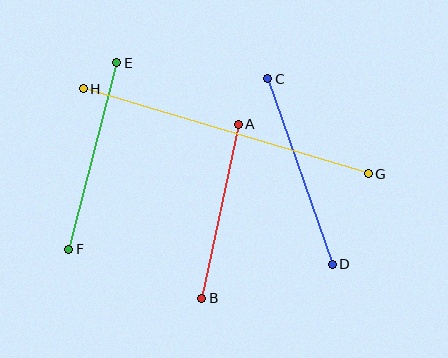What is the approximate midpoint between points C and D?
The midpoint is at approximately (300, 171) pixels.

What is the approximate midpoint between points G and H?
The midpoint is at approximately (226, 131) pixels.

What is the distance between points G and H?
The distance is approximately 298 pixels.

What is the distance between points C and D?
The distance is approximately 197 pixels.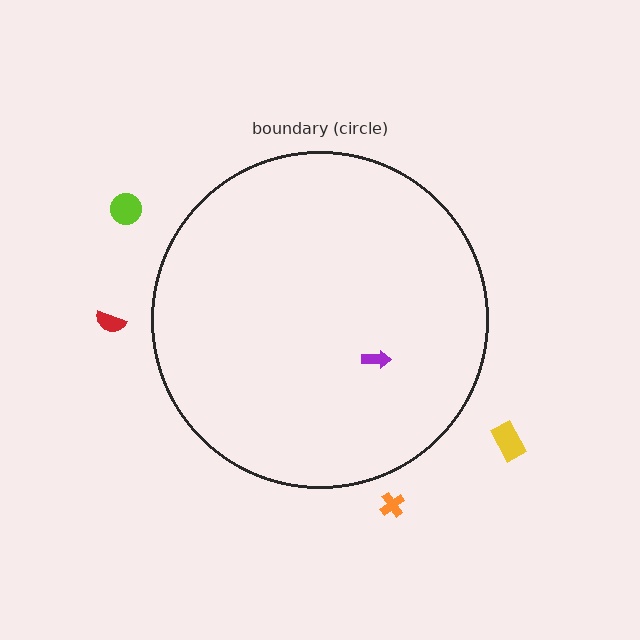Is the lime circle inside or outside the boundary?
Outside.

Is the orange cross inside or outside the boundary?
Outside.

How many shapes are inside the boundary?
1 inside, 4 outside.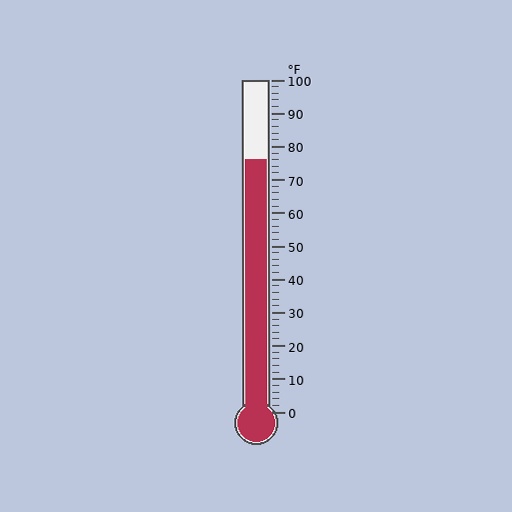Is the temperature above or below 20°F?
The temperature is above 20°F.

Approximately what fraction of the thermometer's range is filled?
The thermometer is filled to approximately 75% of its range.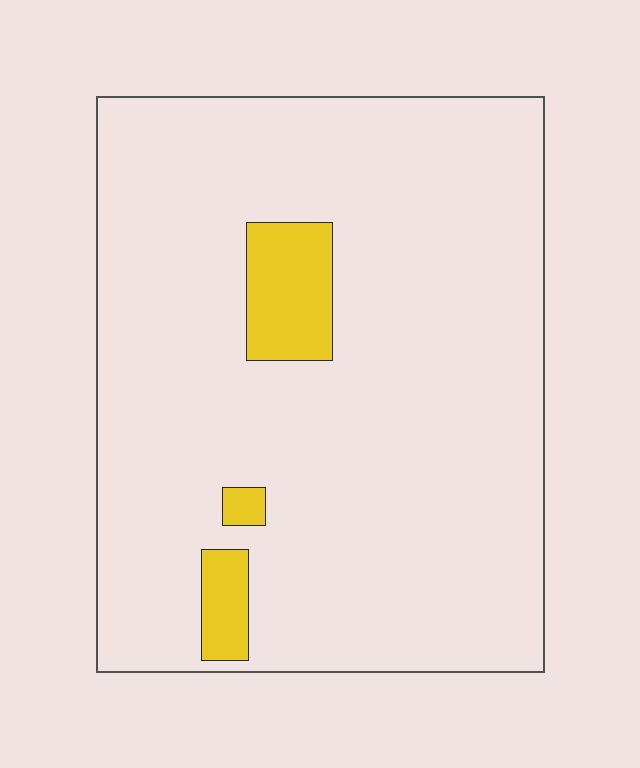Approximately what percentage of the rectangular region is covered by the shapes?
Approximately 5%.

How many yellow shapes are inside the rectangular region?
3.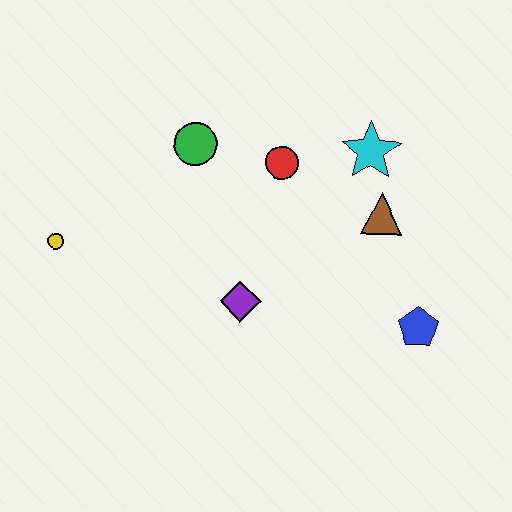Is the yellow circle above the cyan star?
No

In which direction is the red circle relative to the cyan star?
The red circle is to the left of the cyan star.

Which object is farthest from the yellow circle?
The blue pentagon is farthest from the yellow circle.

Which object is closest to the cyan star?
The brown triangle is closest to the cyan star.